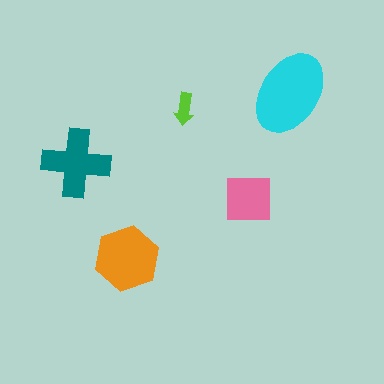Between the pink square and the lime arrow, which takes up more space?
The pink square.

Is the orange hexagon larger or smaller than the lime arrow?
Larger.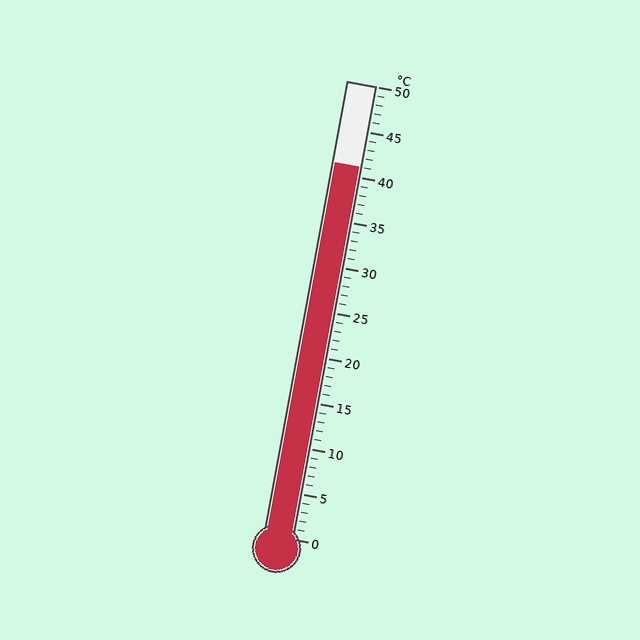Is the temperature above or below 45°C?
The temperature is below 45°C.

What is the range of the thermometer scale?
The thermometer scale ranges from 0°C to 50°C.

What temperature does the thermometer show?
The thermometer shows approximately 41°C.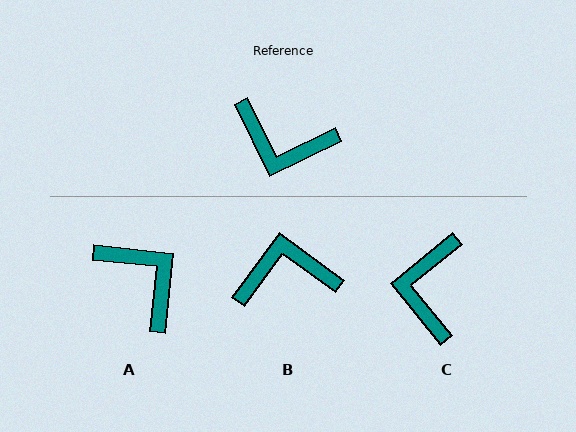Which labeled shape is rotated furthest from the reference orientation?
B, about 153 degrees away.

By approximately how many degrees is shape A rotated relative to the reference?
Approximately 148 degrees counter-clockwise.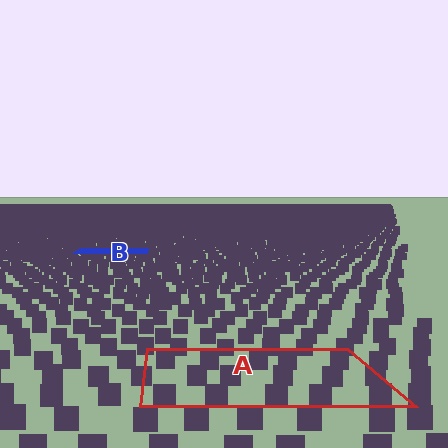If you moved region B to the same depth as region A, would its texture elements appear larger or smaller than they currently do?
They would appear larger. At a closer depth, the same texture elements are projected at a bigger on-screen size.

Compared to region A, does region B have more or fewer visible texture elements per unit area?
Region B has more texture elements per unit area — they are packed more densely because it is farther away.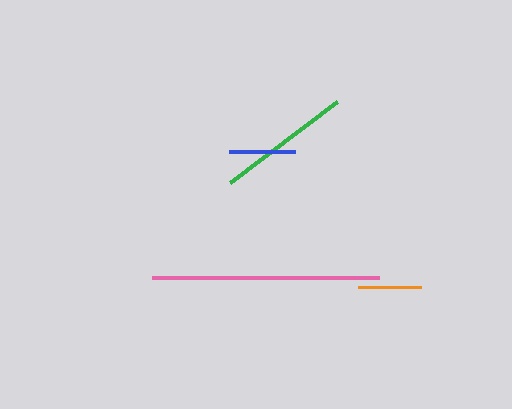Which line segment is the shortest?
The orange line is the shortest at approximately 63 pixels.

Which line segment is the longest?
The pink line is the longest at approximately 227 pixels.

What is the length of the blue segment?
The blue segment is approximately 66 pixels long.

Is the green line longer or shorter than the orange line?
The green line is longer than the orange line.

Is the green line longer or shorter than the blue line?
The green line is longer than the blue line.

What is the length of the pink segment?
The pink segment is approximately 227 pixels long.